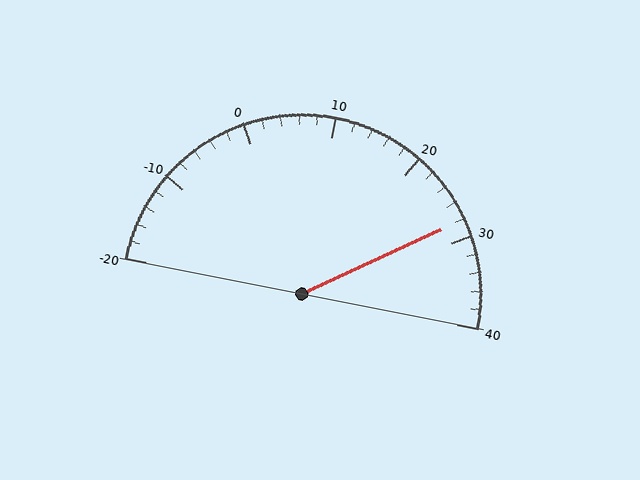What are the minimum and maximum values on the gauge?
The gauge ranges from -20 to 40.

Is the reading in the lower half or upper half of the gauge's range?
The reading is in the upper half of the range (-20 to 40).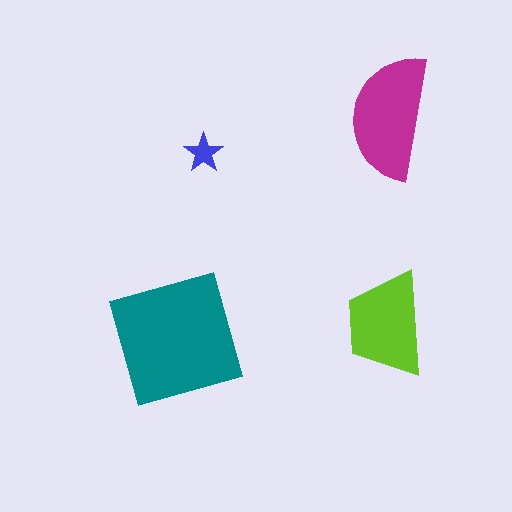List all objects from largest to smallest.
The teal square, the magenta semicircle, the lime trapezoid, the blue star.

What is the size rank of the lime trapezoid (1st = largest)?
3rd.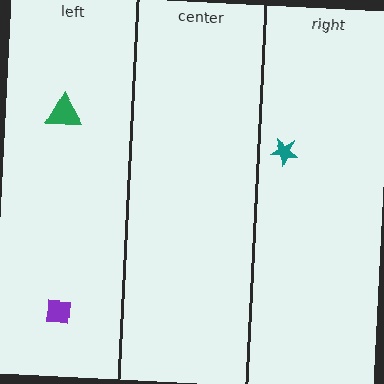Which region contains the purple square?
The left region.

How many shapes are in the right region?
1.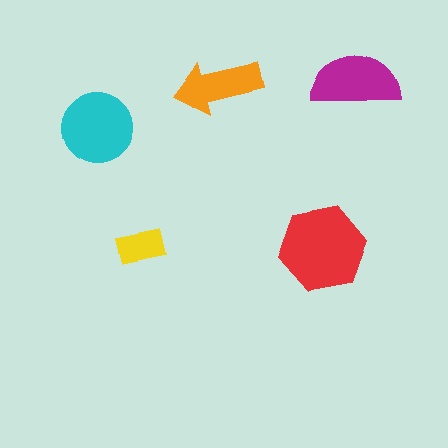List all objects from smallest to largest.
The yellow rectangle, the orange arrow, the magenta semicircle, the cyan circle, the red hexagon.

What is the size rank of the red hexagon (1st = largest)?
1st.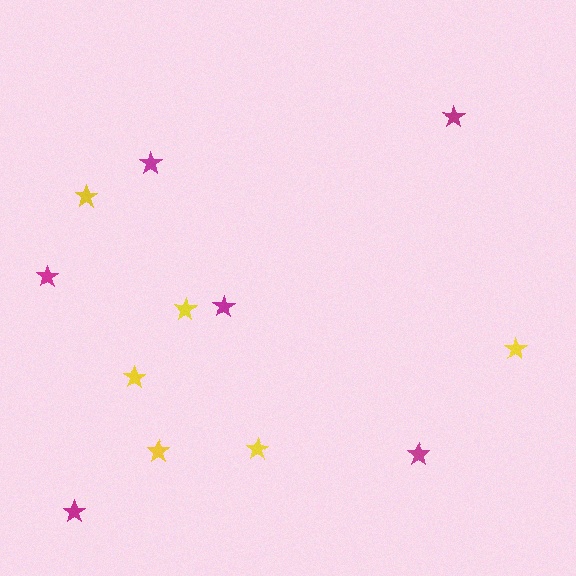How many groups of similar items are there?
There are 2 groups: one group of magenta stars (6) and one group of yellow stars (6).